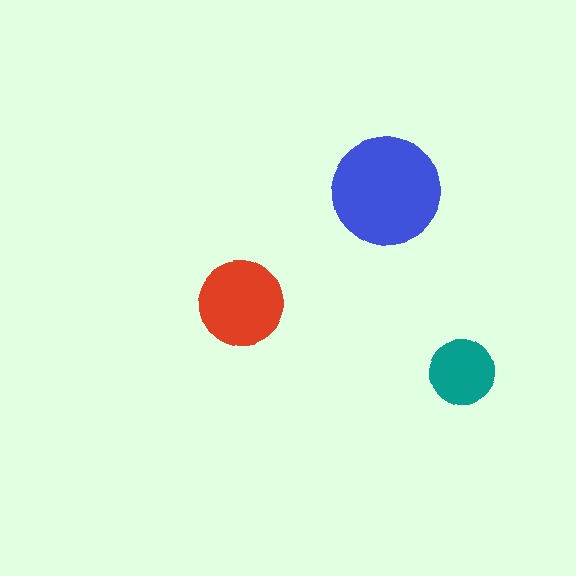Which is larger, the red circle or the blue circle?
The blue one.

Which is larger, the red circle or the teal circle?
The red one.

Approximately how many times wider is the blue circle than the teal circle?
About 1.5 times wider.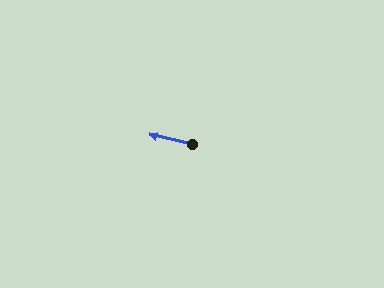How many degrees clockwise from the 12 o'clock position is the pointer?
Approximately 282 degrees.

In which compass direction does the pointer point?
West.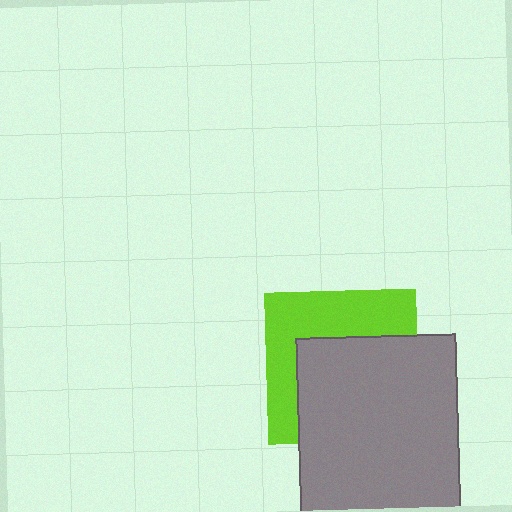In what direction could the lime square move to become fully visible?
The lime square could move up. That would shift it out from behind the gray rectangle entirely.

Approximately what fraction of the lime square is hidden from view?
Roughly 56% of the lime square is hidden behind the gray rectangle.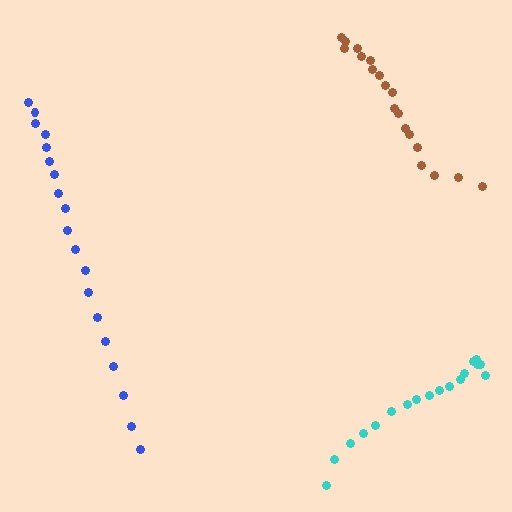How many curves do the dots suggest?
There are 3 distinct paths.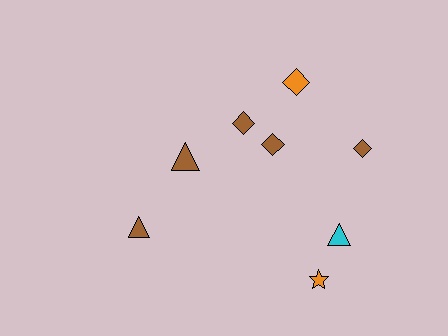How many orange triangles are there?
There are no orange triangles.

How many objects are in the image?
There are 8 objects.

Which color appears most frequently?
Brown, with 5 objects.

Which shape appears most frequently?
Diamond, with 4 objects.